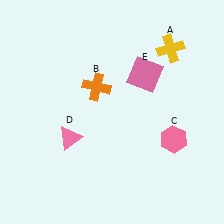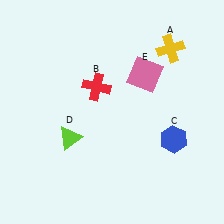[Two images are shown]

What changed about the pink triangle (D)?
In Image 1, D is pink. In Image 2, it changed to lime.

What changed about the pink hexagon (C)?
In Image 1, C is pink. In Image 2, it changed to blue.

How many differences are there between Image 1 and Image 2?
There are 3 differences between the two images.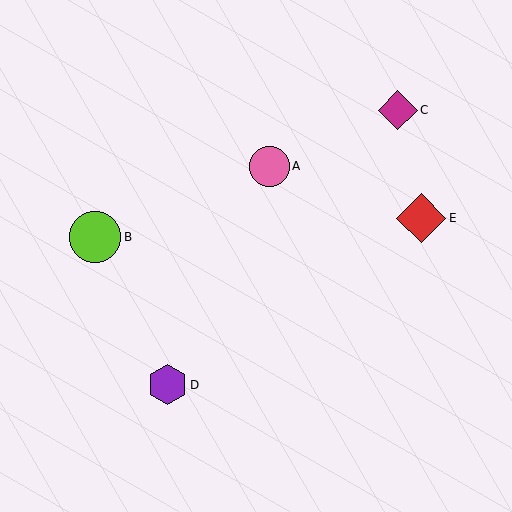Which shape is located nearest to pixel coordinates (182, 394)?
The purple hexagon (labeled D) at (167, 385) is nearest to that location.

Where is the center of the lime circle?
The center of the lime circle is at (95, 237).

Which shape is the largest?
The lime circle (labeled B) is the largest.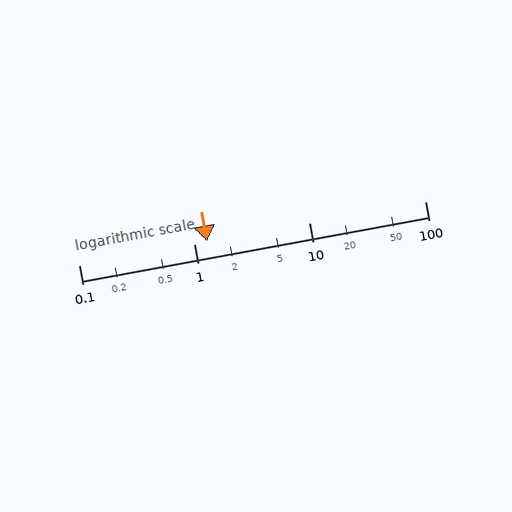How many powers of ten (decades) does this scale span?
The scale spans 3 decades, from 0.1 to 100.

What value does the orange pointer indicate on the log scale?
The pointer indicates approximately 1.3.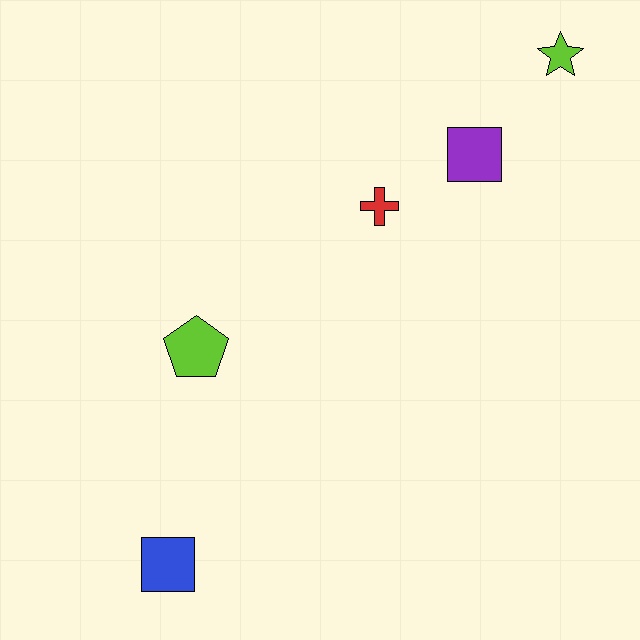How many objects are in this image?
There are 5 objects.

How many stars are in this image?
There is 1 star.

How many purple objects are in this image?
There is 1 purple object.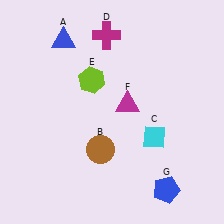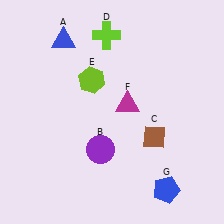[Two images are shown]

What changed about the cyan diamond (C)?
In Image 1, C is cyan. In Image 2, it changed to brown.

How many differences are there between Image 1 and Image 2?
There are 3 differences between the two images.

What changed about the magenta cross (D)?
In Image 1, D is magenta. In Image 2, it changed to lime.